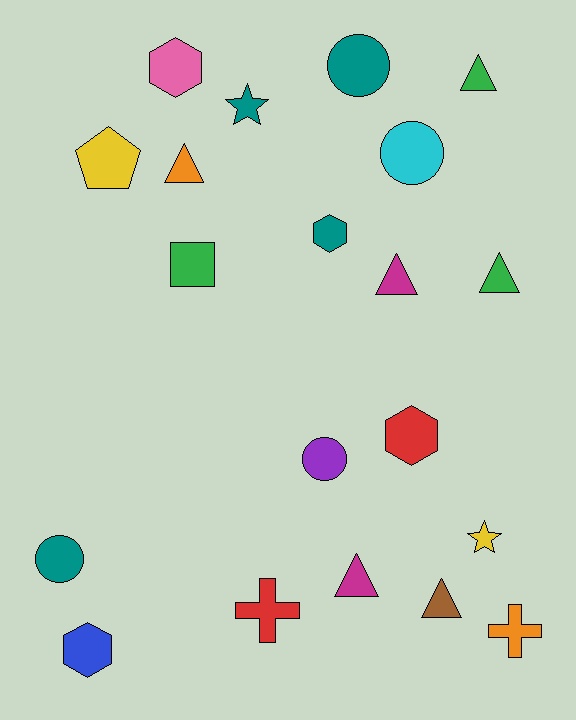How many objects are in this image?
There are 20 objects.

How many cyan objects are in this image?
There is 1 cyan object.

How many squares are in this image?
There is 1 square.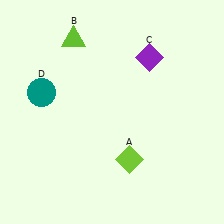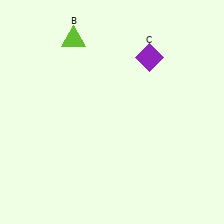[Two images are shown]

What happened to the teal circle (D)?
The teal circle (D) was removed in Image 2. It was in the top-left area of Image 1.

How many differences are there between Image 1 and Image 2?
There are 2 differences between the two images.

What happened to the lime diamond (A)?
The lime diamond (A) was removed in Image 2. It was in the bottom-right area of Image 1.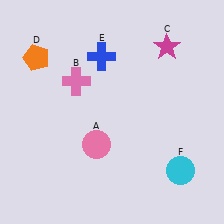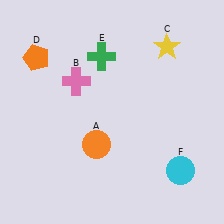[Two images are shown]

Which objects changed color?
A changed from pink to orange. C changed from magenta to yellow. E changed from blue to green.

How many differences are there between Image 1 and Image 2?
There are 3 differences between the two images.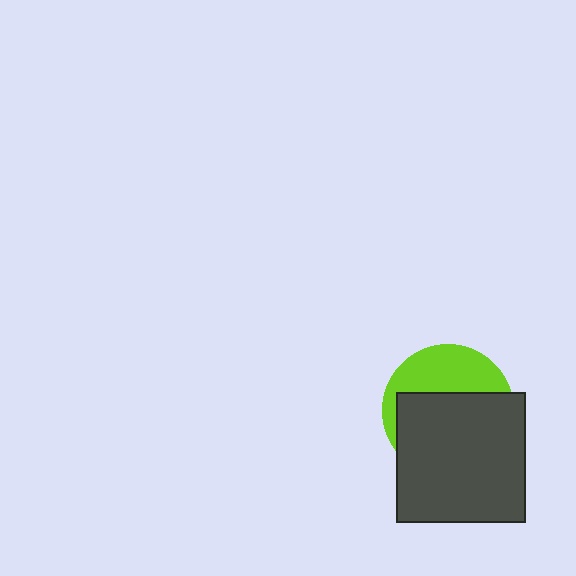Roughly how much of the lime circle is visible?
A small part of it is visible (roughly 37%).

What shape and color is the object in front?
The object in front is a dark gray square.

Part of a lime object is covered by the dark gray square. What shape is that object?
It is a circle.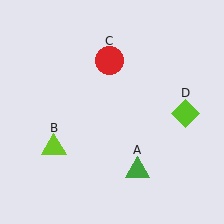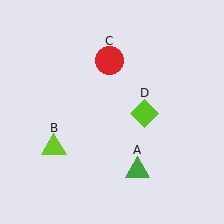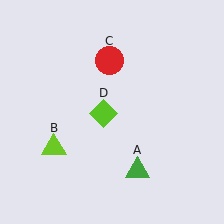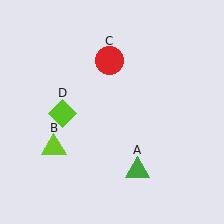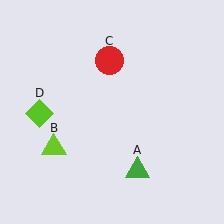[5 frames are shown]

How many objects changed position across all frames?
1 object changed position: lime diamond (object D).